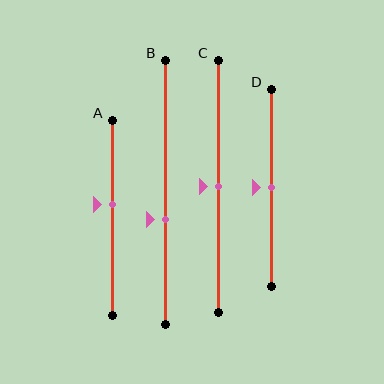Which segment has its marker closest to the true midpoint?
Segment C has its marker closest to the true midpoint.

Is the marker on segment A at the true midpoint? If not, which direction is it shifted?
No, the marker on segment A is shifted upward by about 7% of the segment length.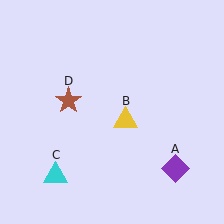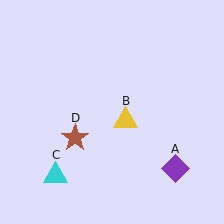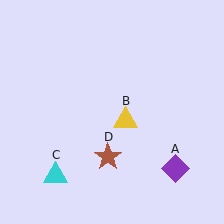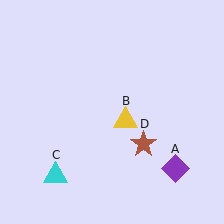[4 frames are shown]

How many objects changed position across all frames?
1 object changed position: brown star (object D).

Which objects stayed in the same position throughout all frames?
Purple diamond (object A) and yellow triangle (object B) and cyan triangle (object C) remained stationary.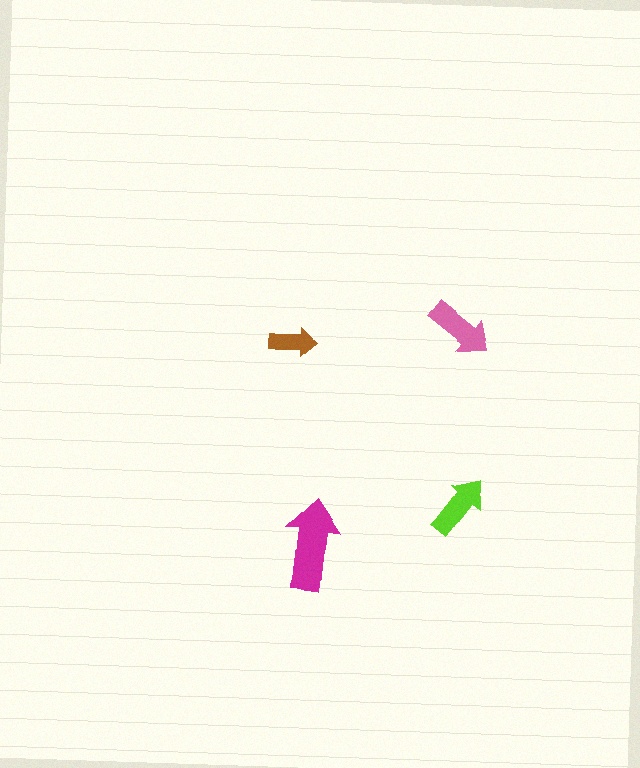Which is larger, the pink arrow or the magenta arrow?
The magenta one.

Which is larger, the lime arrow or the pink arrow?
The pink one.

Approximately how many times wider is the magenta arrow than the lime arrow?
About 1.5 times wider.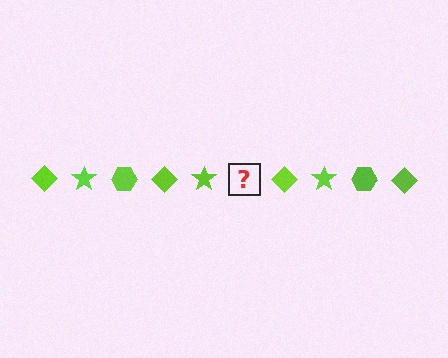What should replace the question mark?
The question mark should be replaced with a lime hexagon.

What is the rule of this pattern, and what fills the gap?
The rule is that the pattern cycles through diamond, star, hexagon shapes in lime. The gap should be filled with a lime hexagon.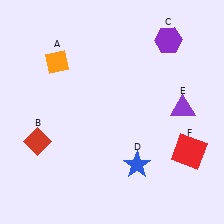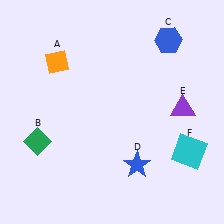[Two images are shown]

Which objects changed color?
B changed from red to green. C changed from purple to blue. F changed from red to cyan.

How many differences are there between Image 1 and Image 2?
There are 3 differences between the two images.